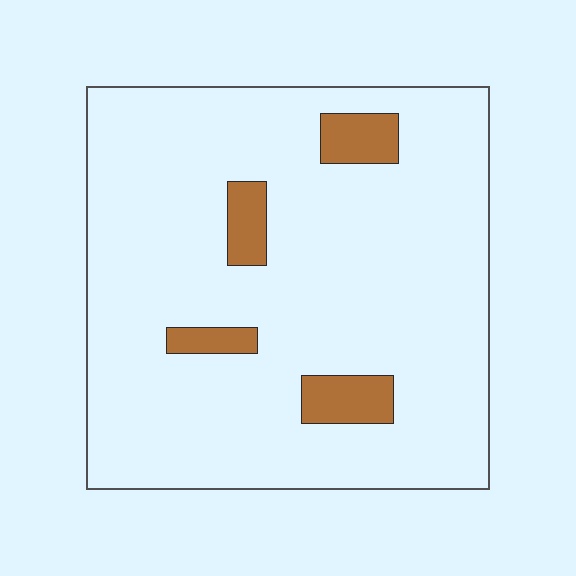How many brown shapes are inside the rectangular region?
4.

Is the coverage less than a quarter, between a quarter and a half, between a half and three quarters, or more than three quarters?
Less than a quarter.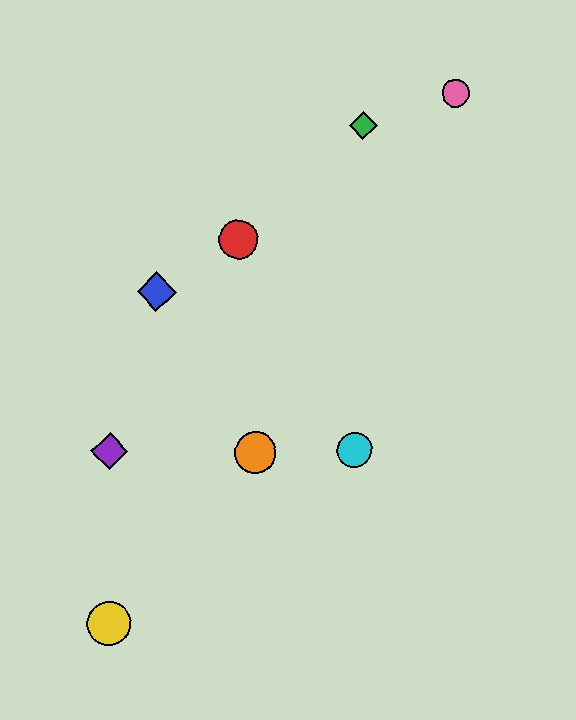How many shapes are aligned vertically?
2 shapes (the green diamond, the cyan circle) are aligned vertically.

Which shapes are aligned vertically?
The green diamond, the cyan circle are aligned vertically.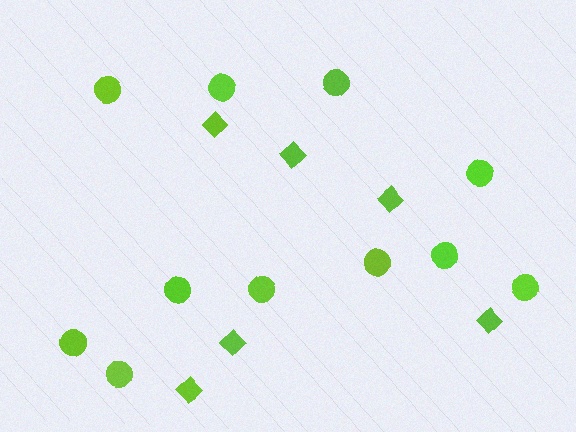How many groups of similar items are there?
There are 2 groups: one group of diamonds (6) and one group of circles (11).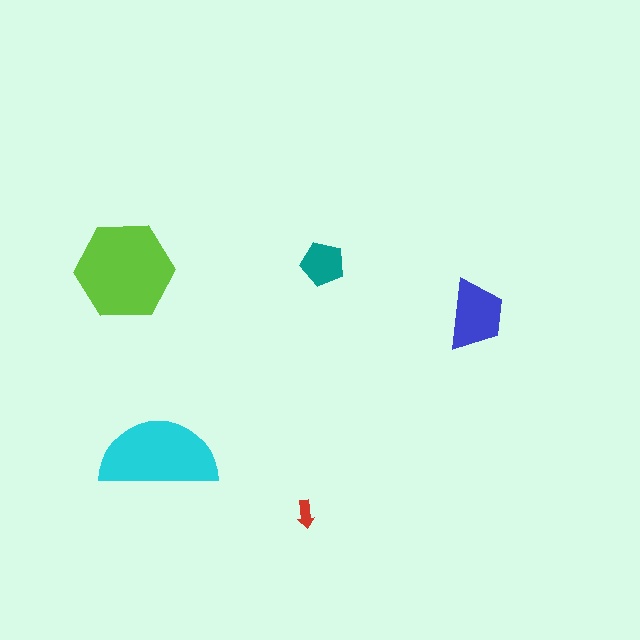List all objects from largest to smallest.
The lime hexagon, the cyan semicircle, the blue trapezoid, the teal pentagon, the red arrow.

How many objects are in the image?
There are 5 objects in the image.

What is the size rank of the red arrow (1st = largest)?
5th.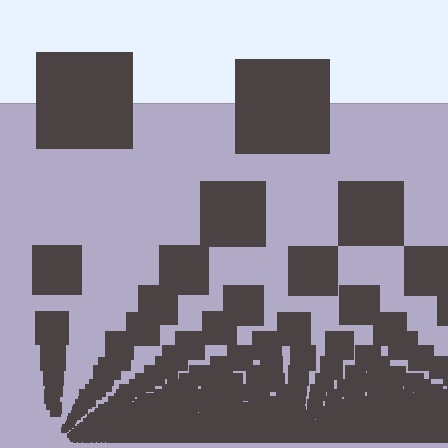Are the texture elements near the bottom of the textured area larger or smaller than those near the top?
Smaller. The gradient is inverted — elements near the bottom are smaller and denser.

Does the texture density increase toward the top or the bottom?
Density increases toward the bottom.